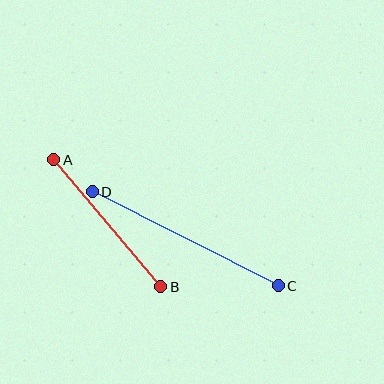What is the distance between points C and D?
The distance is approximately 209 pixels.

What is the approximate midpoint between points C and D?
The midpoint is at approximately (185, 239) pixels.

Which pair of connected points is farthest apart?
Points C and D are farthest apart.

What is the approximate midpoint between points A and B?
The midpoint is at approximately (107, 223) pixels.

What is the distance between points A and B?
The distance is approximately 166 pixels.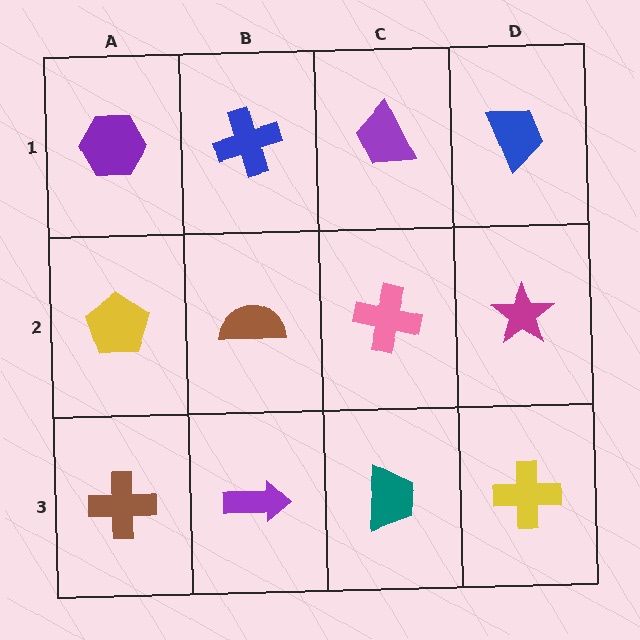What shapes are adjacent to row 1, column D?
A magenta star (row 2, column D), a purple trapezoid (row 1, column C).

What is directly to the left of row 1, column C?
A blue cross.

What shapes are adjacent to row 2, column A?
A purple hexagon (row 1, column A), a brown cross (row 3, column A), a brown semicircle (row 2, column B).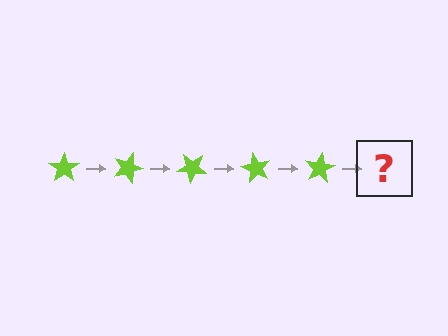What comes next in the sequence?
The next element should be a lime star rotated 100 degrees.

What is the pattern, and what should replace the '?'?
The pattern is that the star rotates 20 degrees each step. The '?' should be a lime star rotated 100 degrees.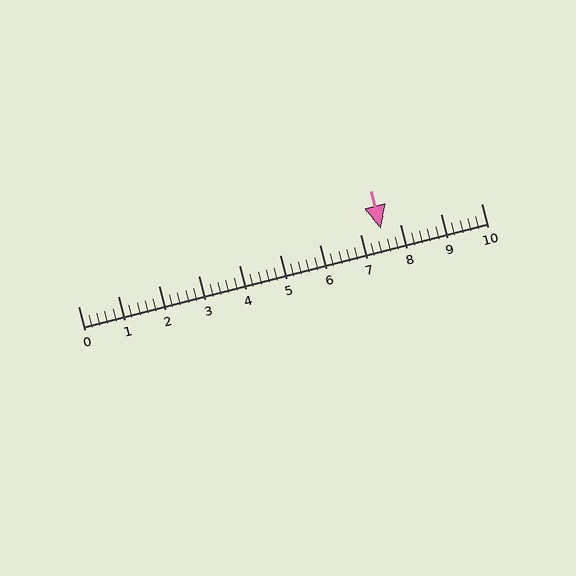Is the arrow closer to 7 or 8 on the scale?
The arrow is closer to 8.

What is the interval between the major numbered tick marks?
The major tick marks are spaced 1 units apart.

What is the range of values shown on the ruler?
The ruler shows values from 0 to 10.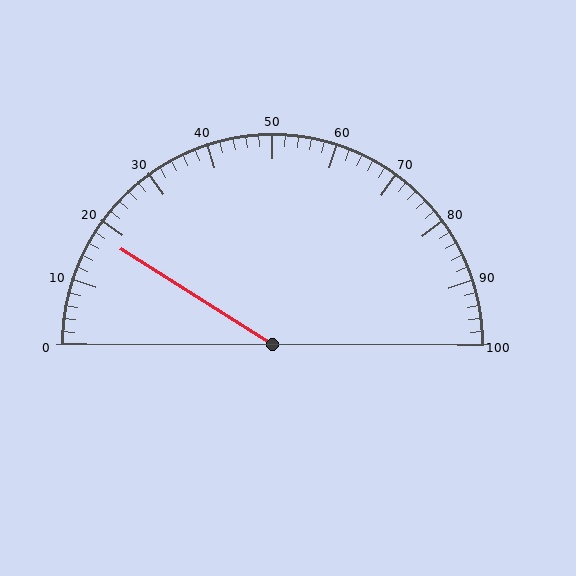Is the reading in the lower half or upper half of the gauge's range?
The reading is in the lower half of the range (0 to 100).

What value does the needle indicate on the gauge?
The needle indicates approximately 18.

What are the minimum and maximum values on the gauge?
The gauge ranges from 0 to 100.